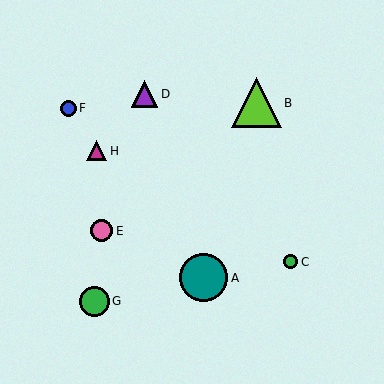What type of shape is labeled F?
Shape F is a blue circle.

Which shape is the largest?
The lime triangle (labeled B) is the largest.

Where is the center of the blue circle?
The center of the blue circle is at (69, 108).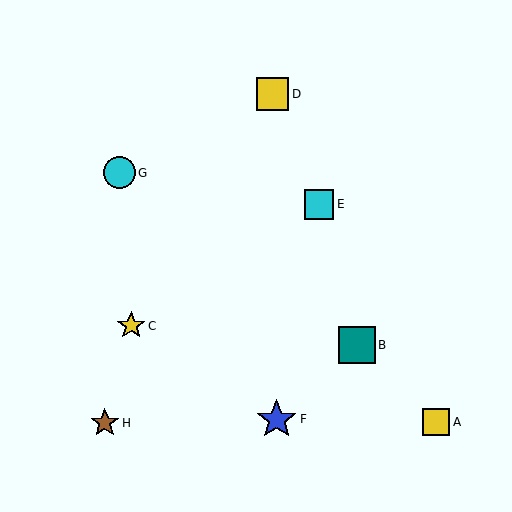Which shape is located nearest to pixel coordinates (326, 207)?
The cyan square (labeled E) at (319, 204) is nearest to that location.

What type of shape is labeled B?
Shape B is a teal square.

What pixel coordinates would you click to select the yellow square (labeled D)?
Click at (273, 94) to select the yellow square D.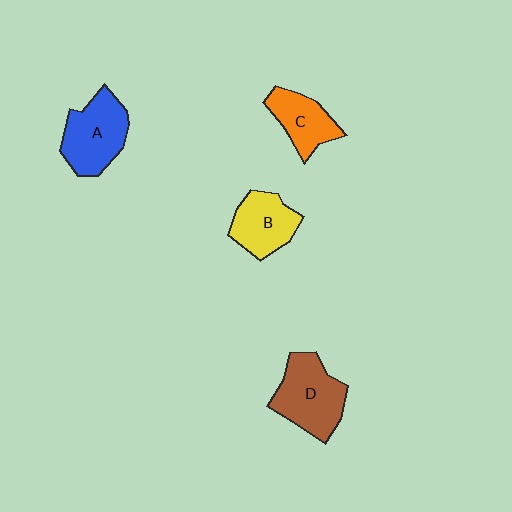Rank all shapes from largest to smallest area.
From largest to smallest: D (brown), A (blue), B (yellow), C (orange).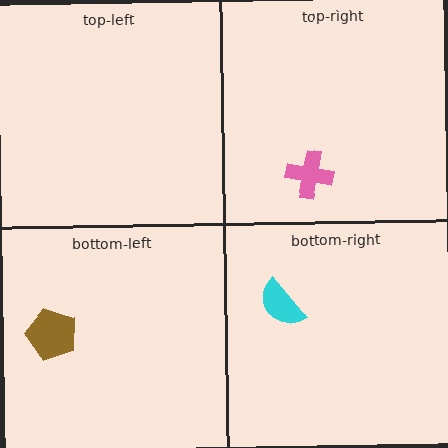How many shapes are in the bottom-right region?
1.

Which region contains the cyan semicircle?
The bottom-right region.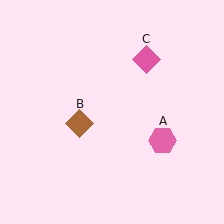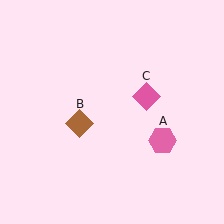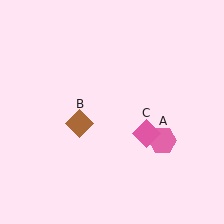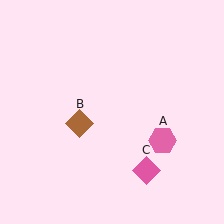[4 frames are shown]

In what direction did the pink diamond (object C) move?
The pink diamond (object C) moved down.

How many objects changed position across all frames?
1 object changed position: pink diamond (object C).